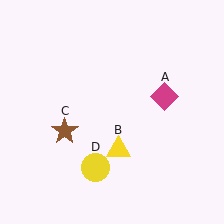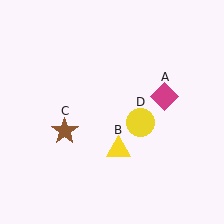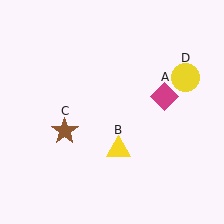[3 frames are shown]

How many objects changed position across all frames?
1 object changed position: yellow circle (object D).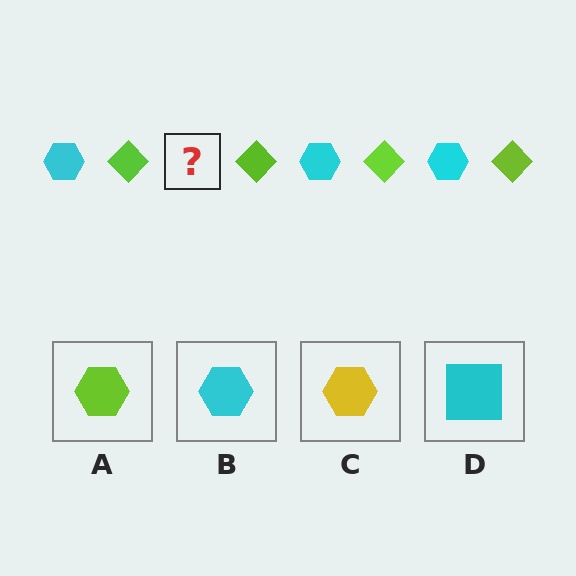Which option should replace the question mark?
Option B.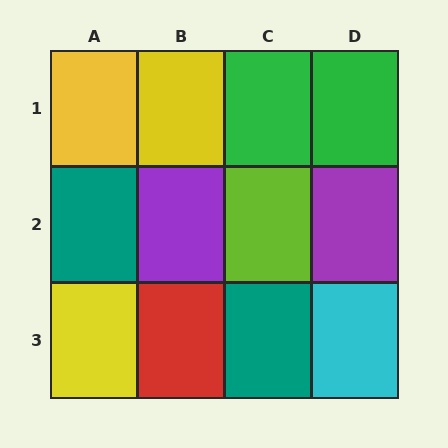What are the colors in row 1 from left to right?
Yellow, yellow, green, green.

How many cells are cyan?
1 cell is cyan.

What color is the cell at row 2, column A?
Teal.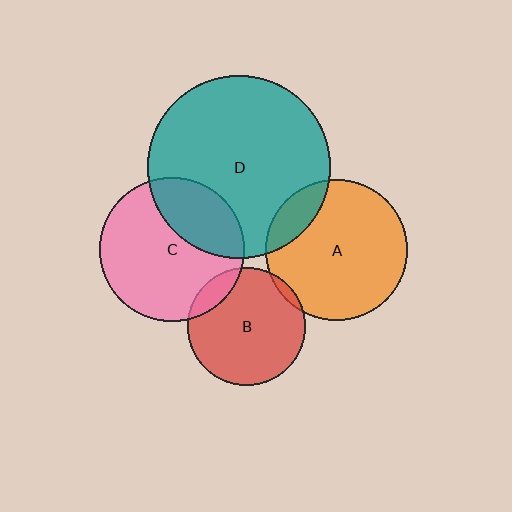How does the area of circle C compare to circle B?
Approximately 1.5 times.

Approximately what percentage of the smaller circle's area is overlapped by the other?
Approximately 15%.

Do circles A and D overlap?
Yes.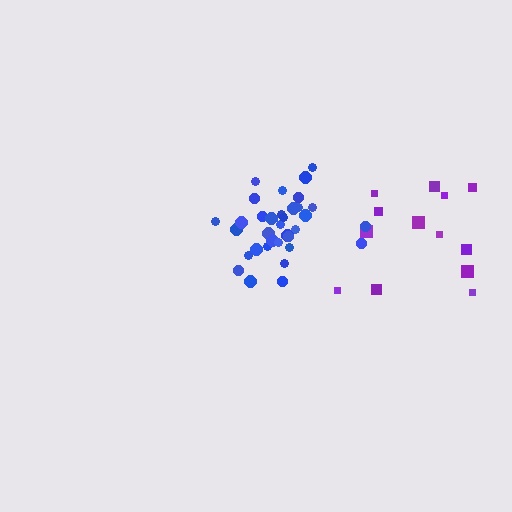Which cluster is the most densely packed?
Blue.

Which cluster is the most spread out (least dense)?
Purple.